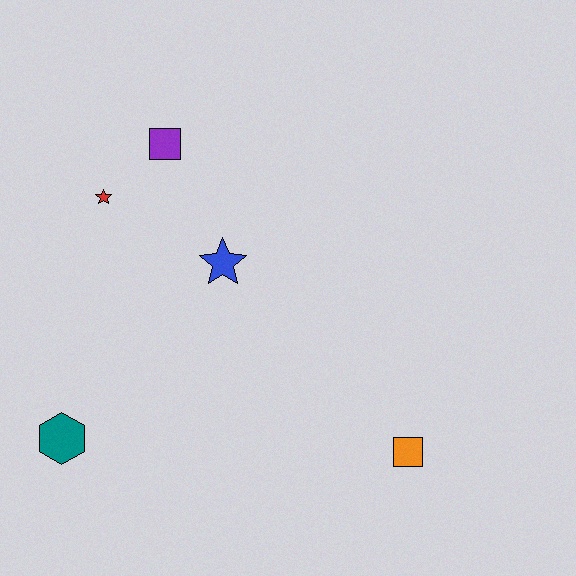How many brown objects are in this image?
There are no brown objects.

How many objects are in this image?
There are 5 objects.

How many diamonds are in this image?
There are no diamonds.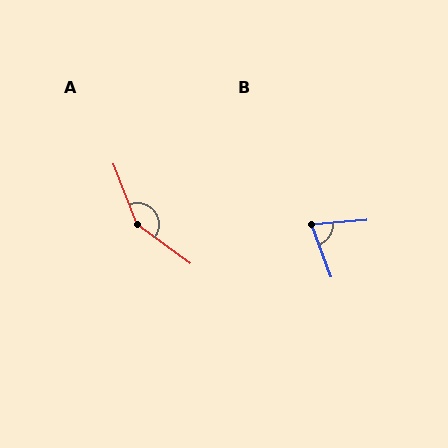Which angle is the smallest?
B, at approximately 74 degrees.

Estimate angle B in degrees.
Approximately 74 degrees.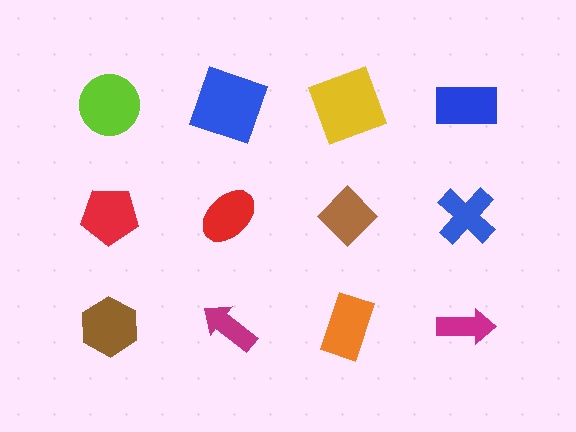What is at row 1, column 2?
A blue square.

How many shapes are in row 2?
4 shapes.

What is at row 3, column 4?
A magenta arrow.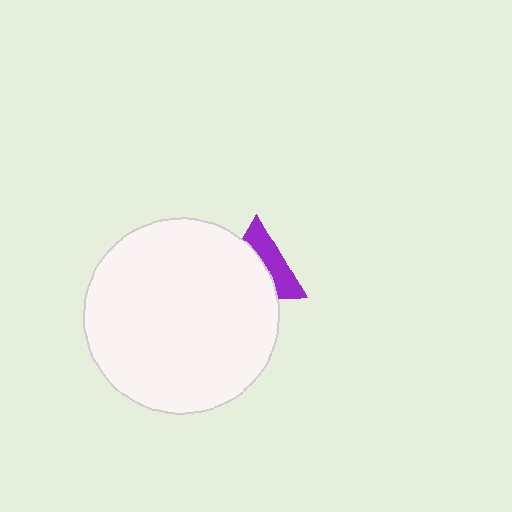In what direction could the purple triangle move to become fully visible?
The purple triangle could move toward the upper-right. That would shift it out from behind the white circle entirely.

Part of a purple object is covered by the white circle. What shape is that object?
It is a triangle.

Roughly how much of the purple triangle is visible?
A small part of it is visible (roughly 43%).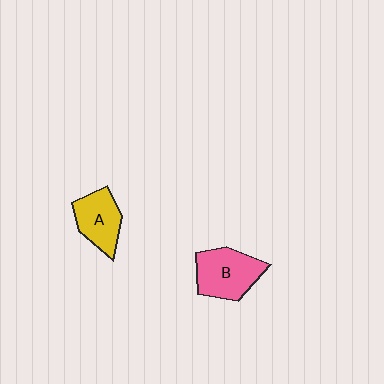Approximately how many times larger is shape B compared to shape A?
Approximately 1.2 times.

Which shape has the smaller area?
Shape A (yellow).